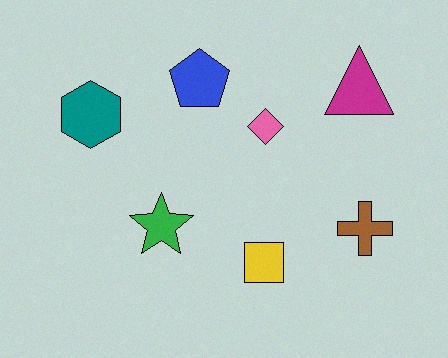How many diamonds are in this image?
There is 1 diamond.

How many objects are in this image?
There are 7 objects.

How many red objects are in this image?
There are no red objects.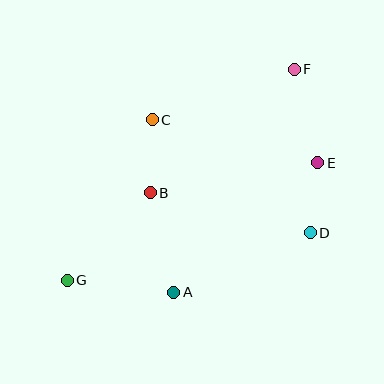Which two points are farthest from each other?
Points F and G are farthest from each other.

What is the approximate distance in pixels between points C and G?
The distance between C and G is approximately 181 pixels.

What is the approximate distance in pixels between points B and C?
The distance between B and C is approximately 73 pixels.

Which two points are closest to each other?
Points D and E are closest to each other.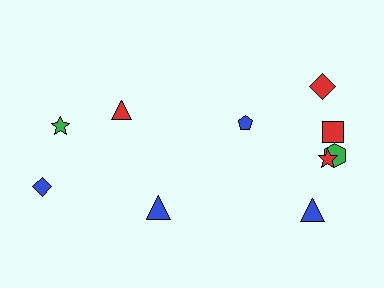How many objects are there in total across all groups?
There are 10 objects.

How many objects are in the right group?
There are 6 objects.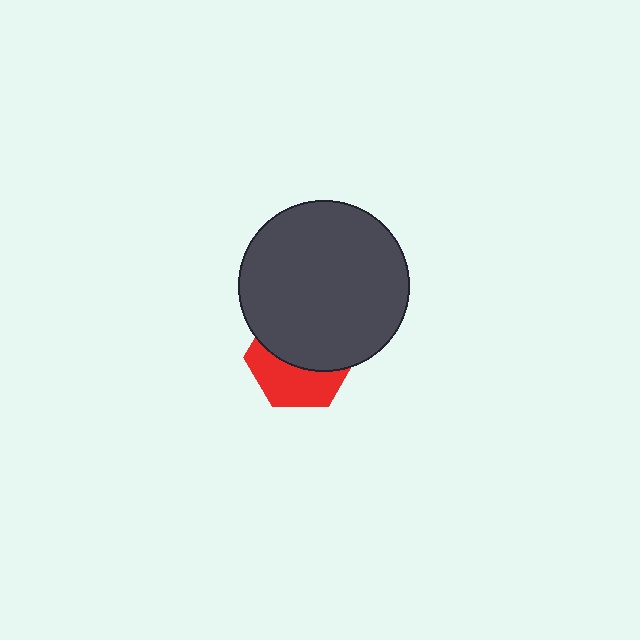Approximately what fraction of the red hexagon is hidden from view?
Roughly 56% of the red hexagon is hidden behind the dark gray circle.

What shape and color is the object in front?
The object in front is a dark gray circle.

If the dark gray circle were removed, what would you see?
You would see the complete red hexagon.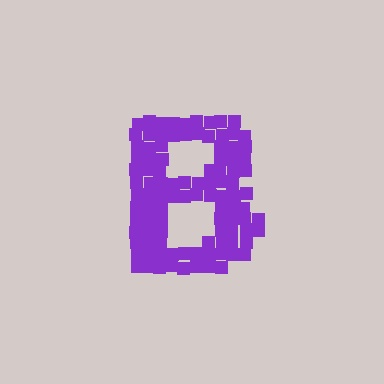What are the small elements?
The small elements are squares.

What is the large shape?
The large shape is the letter B.